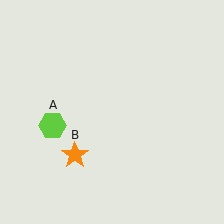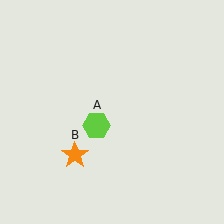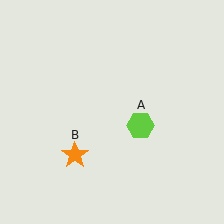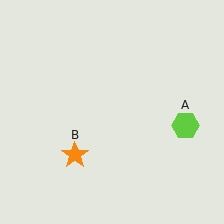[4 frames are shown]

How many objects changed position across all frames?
1 object changed position: lime hexagon (object A).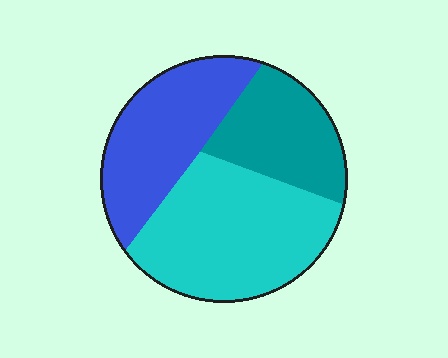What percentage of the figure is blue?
Blue covers around 30% of the figure.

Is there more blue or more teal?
Blue.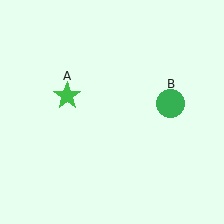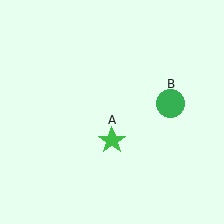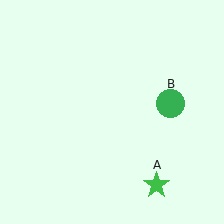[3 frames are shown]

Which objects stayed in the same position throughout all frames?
Green circle (object B) remained stationary.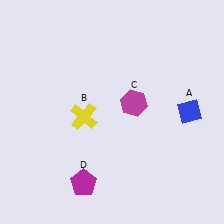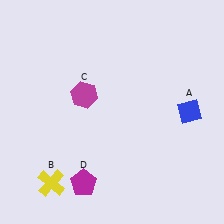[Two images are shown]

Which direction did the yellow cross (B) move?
The yellow cross (B) moved down.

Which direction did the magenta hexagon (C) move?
The magenta hexagon (C) moved left.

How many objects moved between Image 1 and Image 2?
2 objects moved between the two images.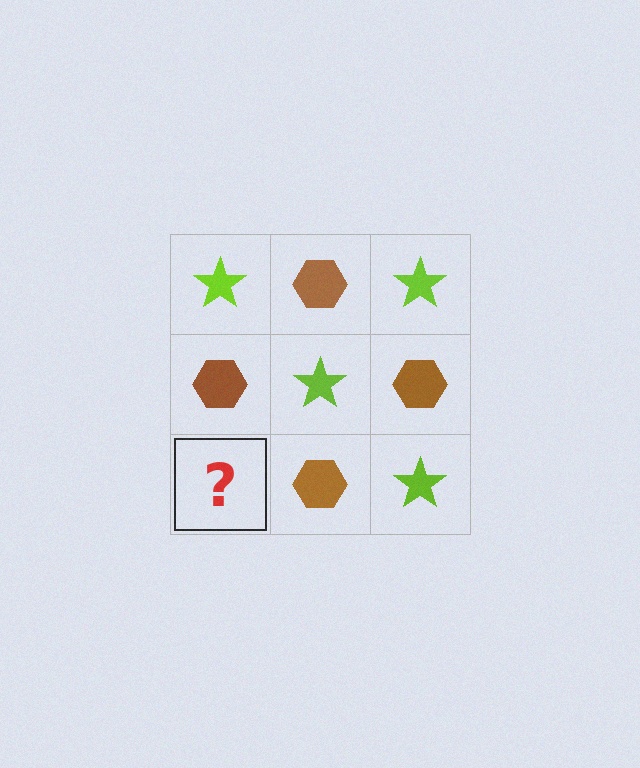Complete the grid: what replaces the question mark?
The question mark should be replaced with a lime star.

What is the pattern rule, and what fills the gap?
The rule is that it alternates lime star and brown hexagon in a checkerboard pattern. The gap should be filled with a lime star.